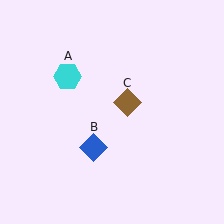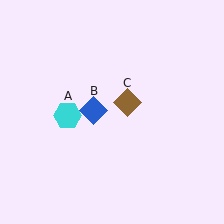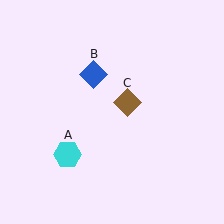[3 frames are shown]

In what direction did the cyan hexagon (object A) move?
The cyan hexagon (object A) moved down.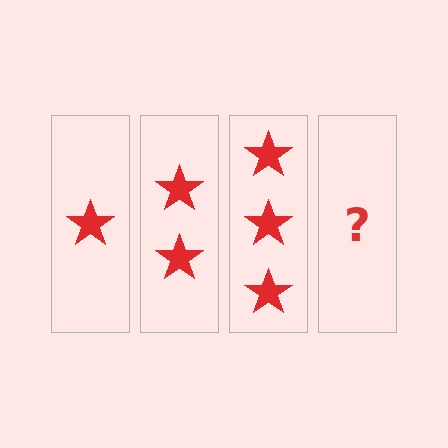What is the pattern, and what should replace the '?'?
The pattern is that each step adds one more star. The '?' should be 4 stars.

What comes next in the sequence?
The next element should be 4 stars.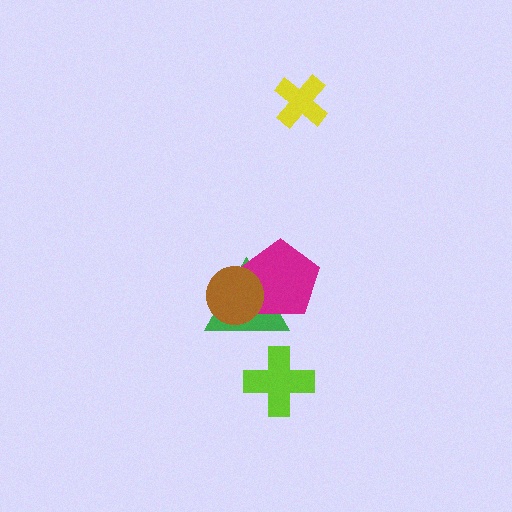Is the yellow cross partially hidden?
No, no other shape covers it.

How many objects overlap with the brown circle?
2 objects overlap with the brown circle.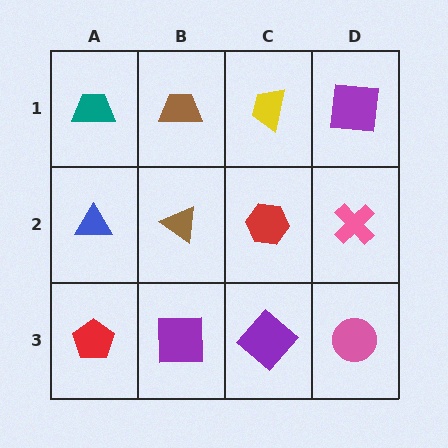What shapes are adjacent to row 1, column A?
A blue triangle (row 2, column A), a brown trapezoid (row 1, column B).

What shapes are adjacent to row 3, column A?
A blue triangle (row 2, column A), a purple square (row 3, column B).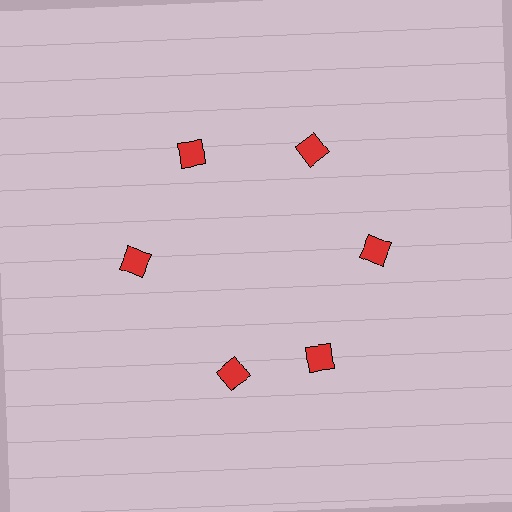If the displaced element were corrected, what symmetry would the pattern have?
It would have 6-fold rotational symmetry — the pattern would map onto itself every 60 degrees.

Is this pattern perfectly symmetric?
No. The 6 red diamonds are arranged in a ring, but one element near the 7 o'clock position is rotated out of alignment along the ring, breaking the 6-fold rotational symmetry.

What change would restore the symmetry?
The symmetry would be restored by rotating it back into even spacing with its neighbors so that all 6 diamonds sit at equal angles and equal distance from the center.